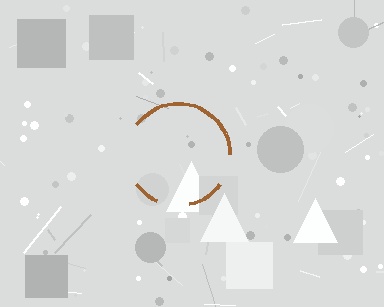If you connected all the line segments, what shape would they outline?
They would outline a circle.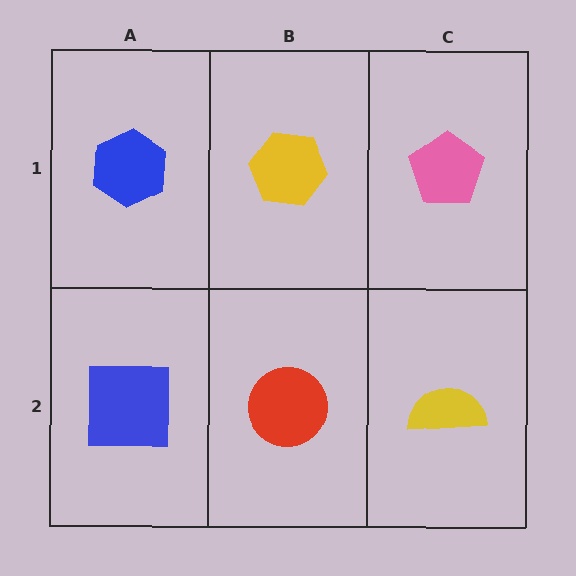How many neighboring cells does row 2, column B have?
3.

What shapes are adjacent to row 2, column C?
A pink pentagon (row 1, column C), a red circle (row 2, column B).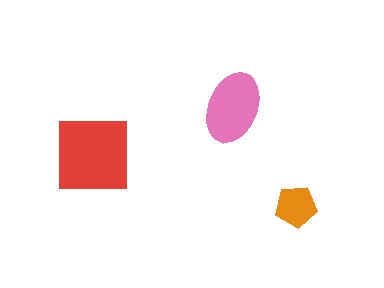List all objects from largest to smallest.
The red square, the pink ellipse, the orange pentagon.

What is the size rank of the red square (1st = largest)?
1st.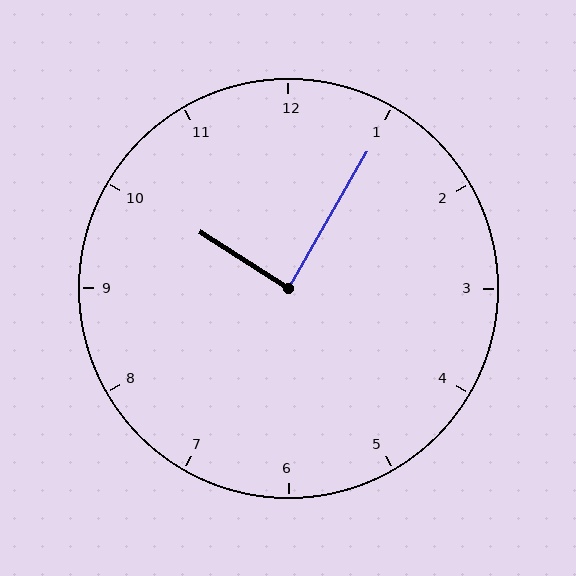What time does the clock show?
10:05.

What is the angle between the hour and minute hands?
Approximately 88 degrees.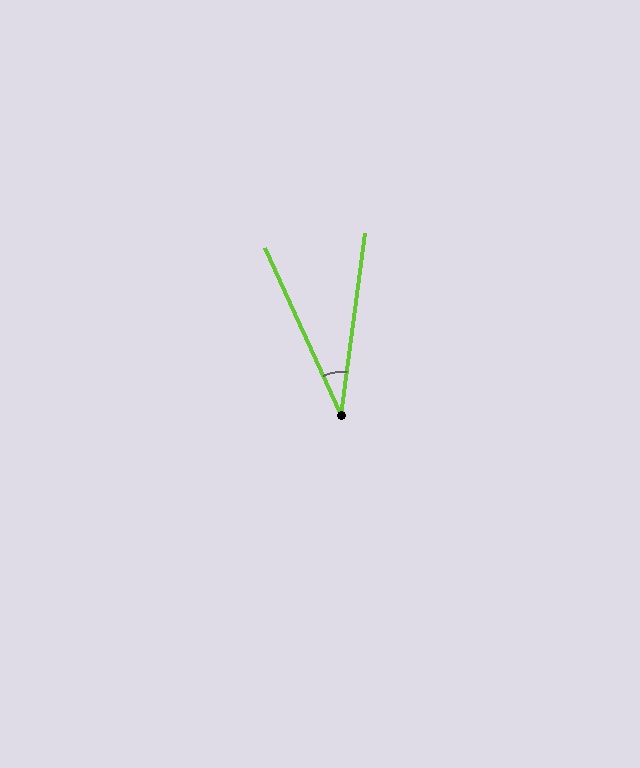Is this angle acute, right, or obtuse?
It is acute.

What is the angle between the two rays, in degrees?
Approximately 32 degrees.